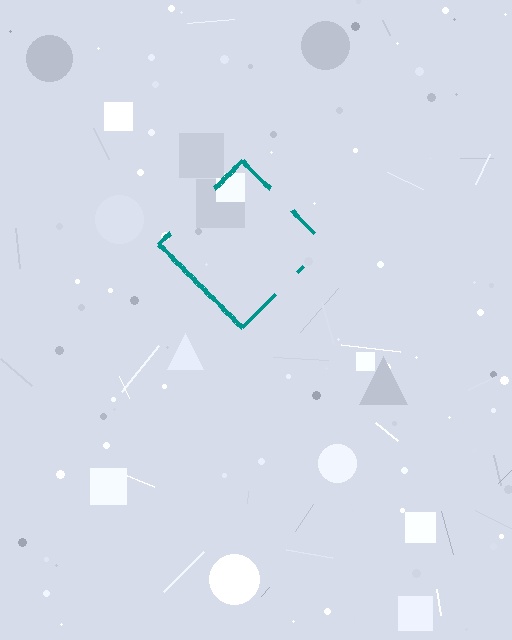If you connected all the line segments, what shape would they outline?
They would outline a diamond.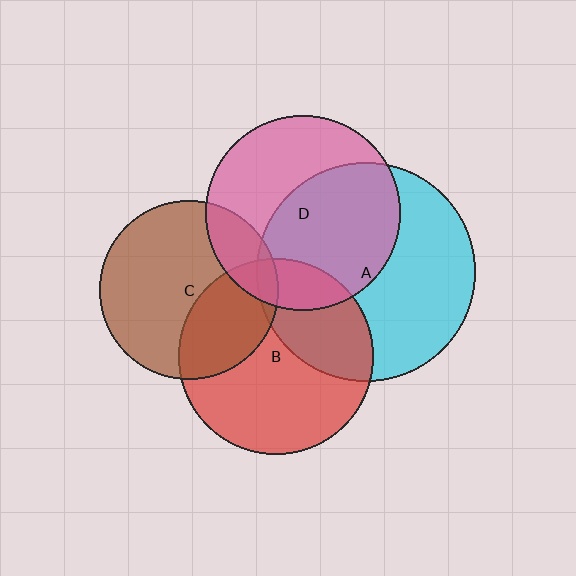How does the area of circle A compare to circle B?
Approximately 1.3 times.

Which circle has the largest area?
Circle A (cyan).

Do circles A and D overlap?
Yes.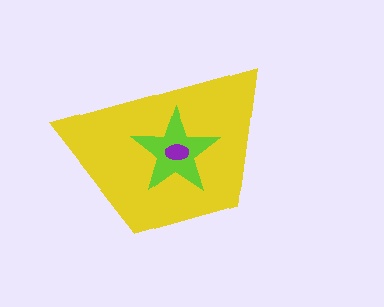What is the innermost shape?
The purple ellipse.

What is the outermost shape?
The yellow trapezoid.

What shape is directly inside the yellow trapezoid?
The lime star.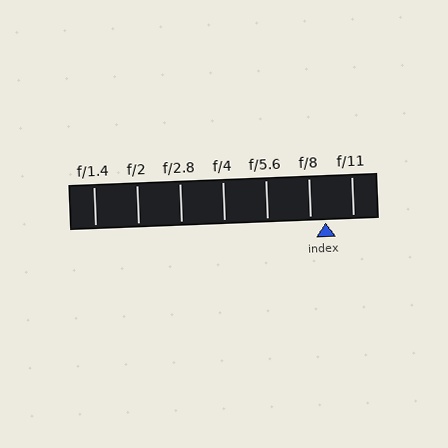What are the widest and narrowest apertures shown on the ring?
The widest aperture shown is f/1.4 and the narrowest is f/11.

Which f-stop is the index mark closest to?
The index mark is closest to f/8.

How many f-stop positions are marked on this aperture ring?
There are 7 f-stop positions marked.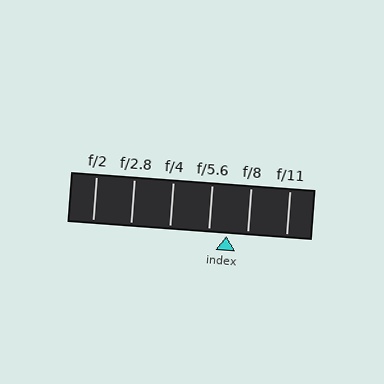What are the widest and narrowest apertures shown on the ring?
The widest aperture shown is f/2 and the narrowest is f/11.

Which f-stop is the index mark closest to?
The index mark is closest to f/5.6.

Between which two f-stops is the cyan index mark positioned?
The index mark is between f/5.6 and f/8.